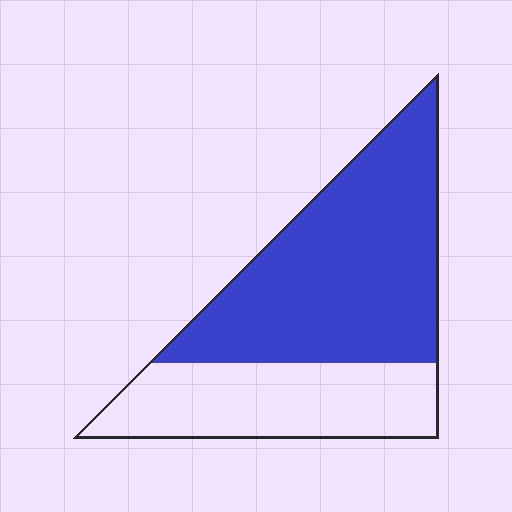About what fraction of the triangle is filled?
About five eighths (5/8).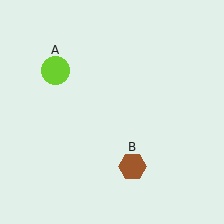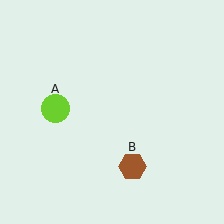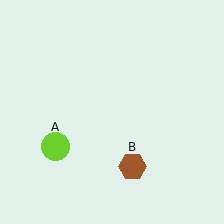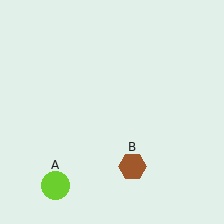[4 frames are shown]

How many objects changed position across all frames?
1 object changed position: lime circle (object A).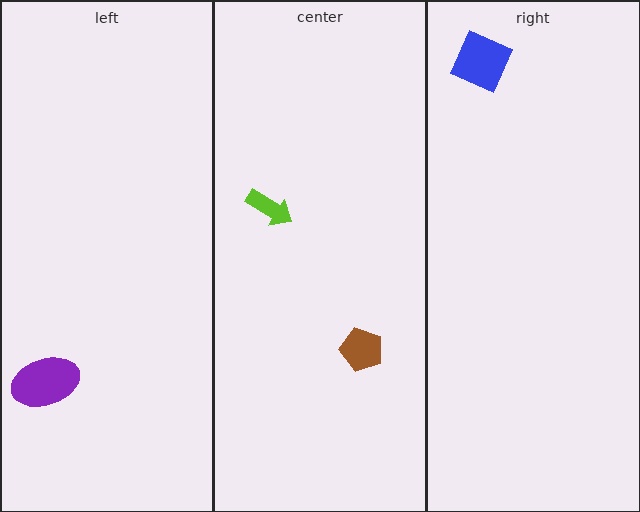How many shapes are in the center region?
2.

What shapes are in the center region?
The lime arrow, the brown pentagon.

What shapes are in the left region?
The purple ellipse.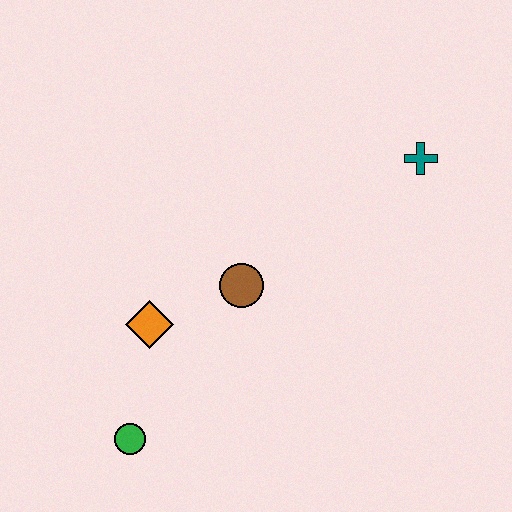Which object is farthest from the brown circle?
The teal cross is farthest from the brown circle.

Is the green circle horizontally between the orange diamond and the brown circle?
No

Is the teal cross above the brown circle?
Yes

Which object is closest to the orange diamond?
The brown circle is closest to the orange diamond.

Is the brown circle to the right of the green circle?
Yes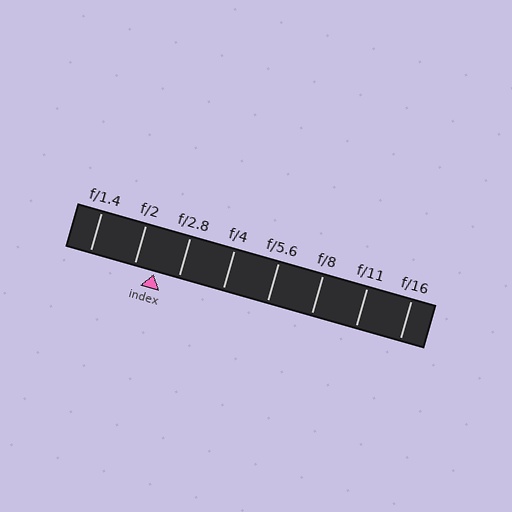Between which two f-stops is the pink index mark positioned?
The index mark is between f/2 and f/2.8.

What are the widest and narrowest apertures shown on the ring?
The widest aperture shown is f/1.4 and the narrowest is f/16.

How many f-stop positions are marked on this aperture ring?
There are 8 f-stop positions marked.